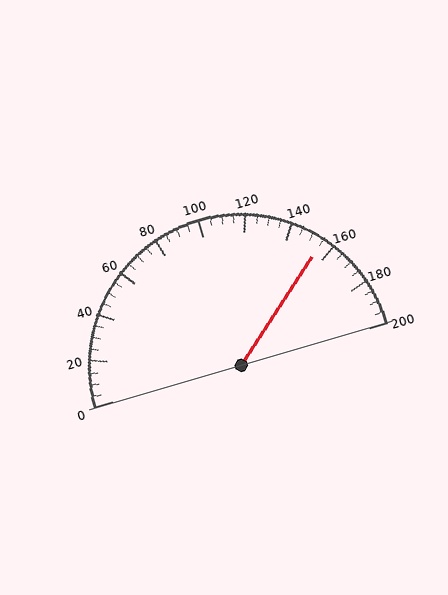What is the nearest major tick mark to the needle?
The nearest major tick mark is 160.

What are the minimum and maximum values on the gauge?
The gauge ranges from 0 to 200.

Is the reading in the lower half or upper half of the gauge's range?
The reading is in the upper half of the range (0 to 200).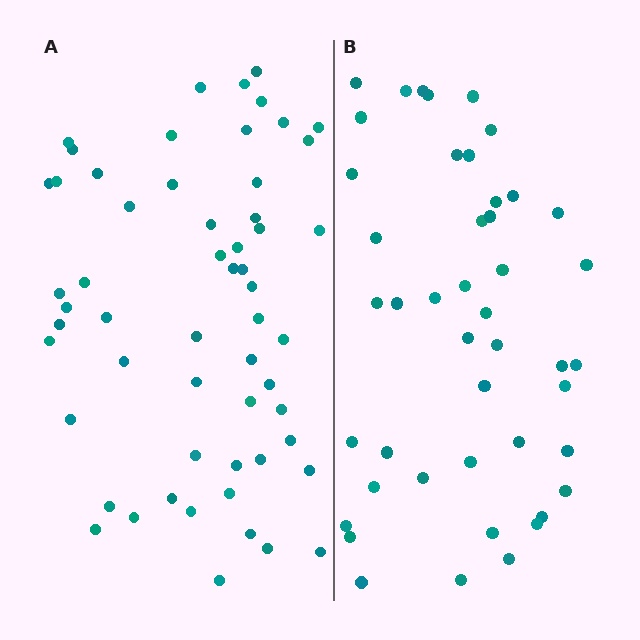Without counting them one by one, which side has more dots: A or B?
Region A (the left region) has more dots.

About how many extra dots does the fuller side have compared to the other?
Region A has roughly 12 or so more dots than region B.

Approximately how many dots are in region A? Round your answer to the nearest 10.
About 60 dots. (The exact count is 57, which rounds to 60.)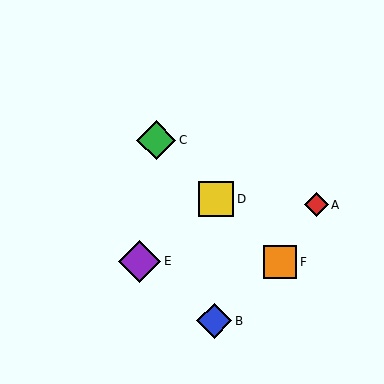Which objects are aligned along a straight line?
Objects C, D, F are aligned along a straight line.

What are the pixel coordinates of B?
Object B is at (214, 321).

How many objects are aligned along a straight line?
3 objects (C, D, F) are aligned along a straight line.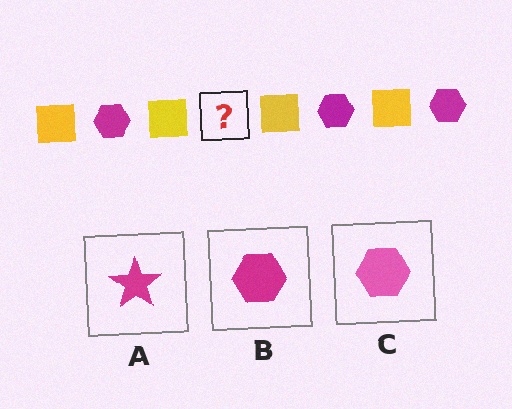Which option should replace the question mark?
Option B.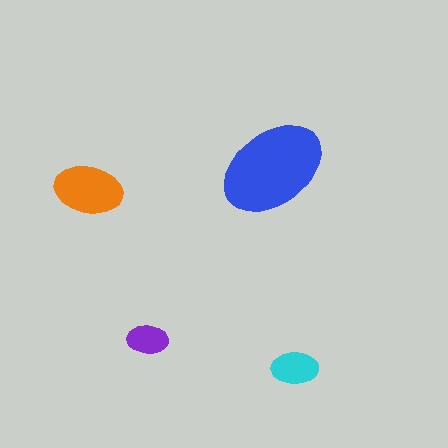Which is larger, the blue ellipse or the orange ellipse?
The blue one.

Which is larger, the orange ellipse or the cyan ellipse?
The orange one.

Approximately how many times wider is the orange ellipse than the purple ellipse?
About 1.5 times wider.